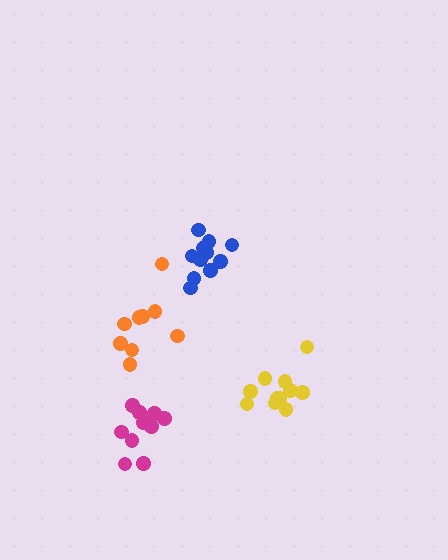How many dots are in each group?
Group 1: 11 dots, Group 2: 12 dots, Group 3: 11 dots, Group 4: 9 dots (43 total).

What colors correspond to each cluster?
The clusters are colored: yellow, blue, magenta, orange.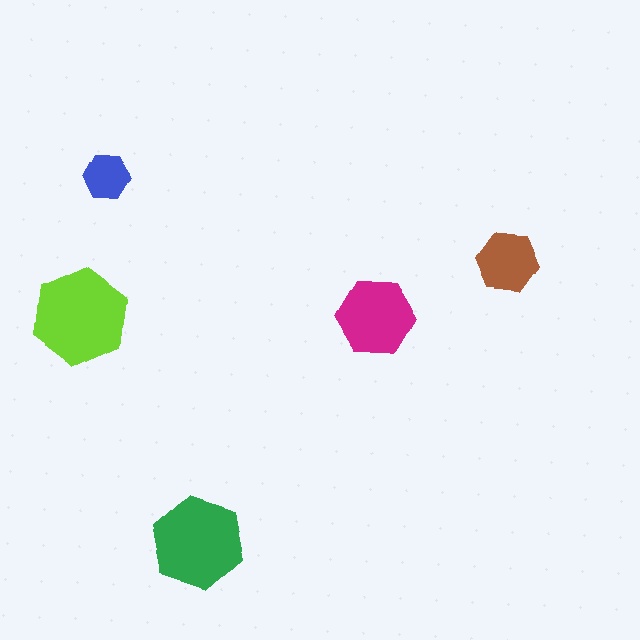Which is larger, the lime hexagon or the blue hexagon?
The lime one.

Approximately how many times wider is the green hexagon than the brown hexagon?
About 1.5 times wider.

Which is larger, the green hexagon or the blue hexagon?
The green one.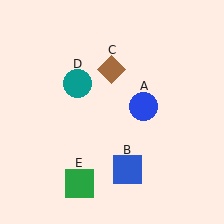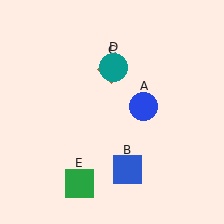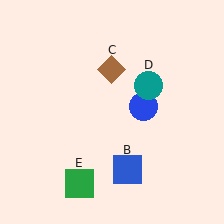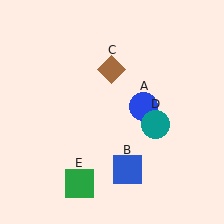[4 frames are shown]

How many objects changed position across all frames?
1 object changed position: teal circle (object D).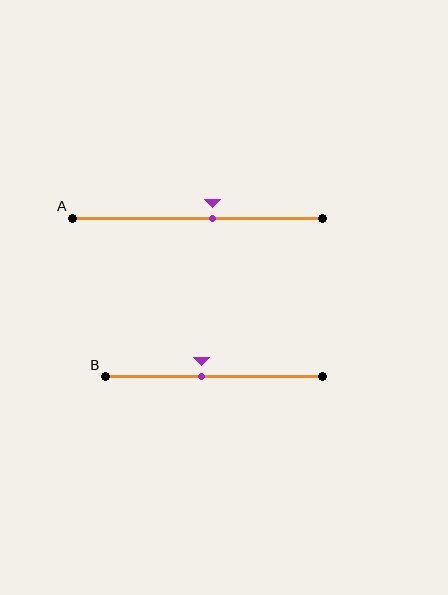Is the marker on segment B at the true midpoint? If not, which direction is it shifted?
No, the marker on segment B is shifted to the left by about 6% of the segment length.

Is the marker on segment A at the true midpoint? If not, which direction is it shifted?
No, the marker on segment A is shifted to the right by about 6% of the segment length.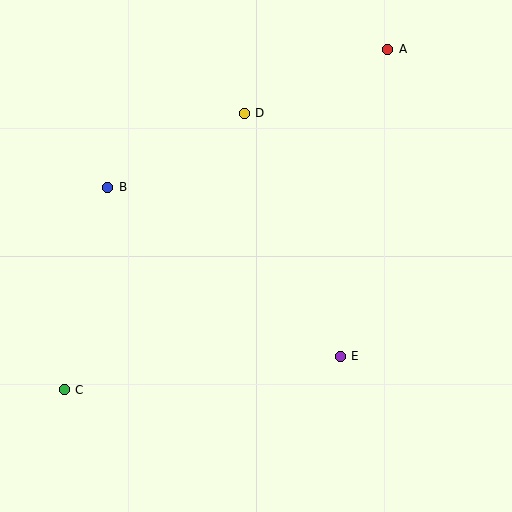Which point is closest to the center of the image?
Point E at (340, 356) is closest to the center.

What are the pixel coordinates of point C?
Point C is at (64, 390).